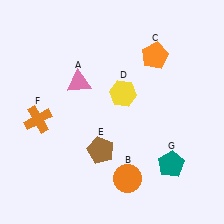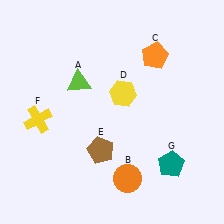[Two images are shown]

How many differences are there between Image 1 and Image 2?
There are 2 differences between the two images.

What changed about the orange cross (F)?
In Image 1, F is orange. In Image 2, it changed to yellow.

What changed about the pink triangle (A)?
In Image 1, A is pink. In Image 2, it changed to lime.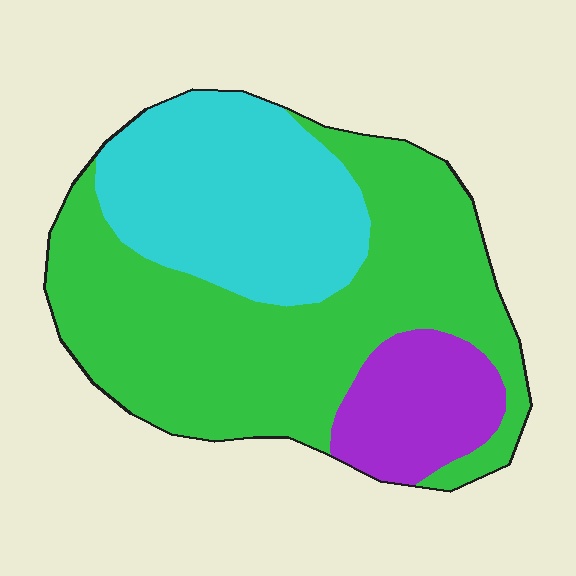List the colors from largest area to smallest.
From largest to smallest: green, cyan, purple.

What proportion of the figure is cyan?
Cyan covers roughly 30% of the figure.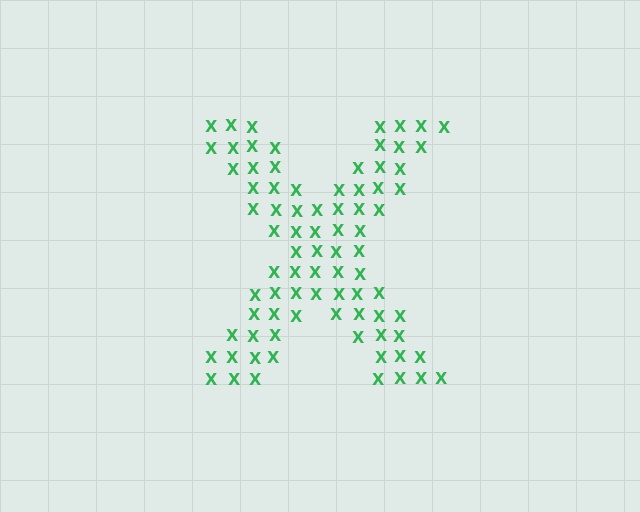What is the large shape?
The large shape is the letter X.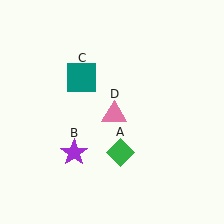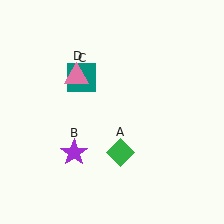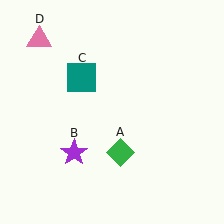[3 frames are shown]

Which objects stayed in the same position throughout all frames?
Green diamond (object A) and purple star (object B) and teal square (object C) remained stationary.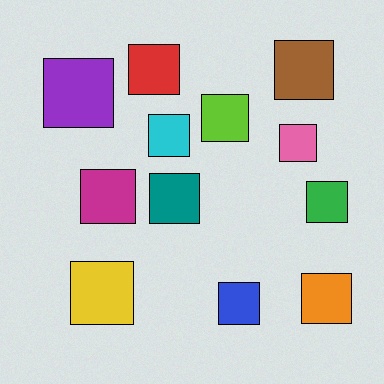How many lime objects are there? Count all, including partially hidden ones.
There is 1 lime object.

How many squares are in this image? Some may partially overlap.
There are 12 squares.